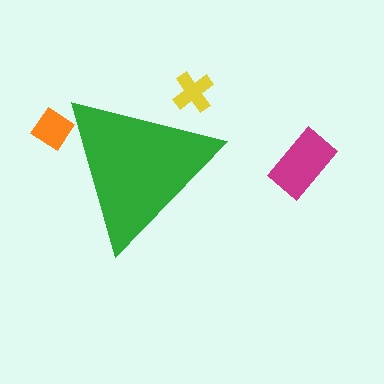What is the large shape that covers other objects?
A green triangle.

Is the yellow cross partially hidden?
Yes, the yellow cross is partially hidden behind the green triangle.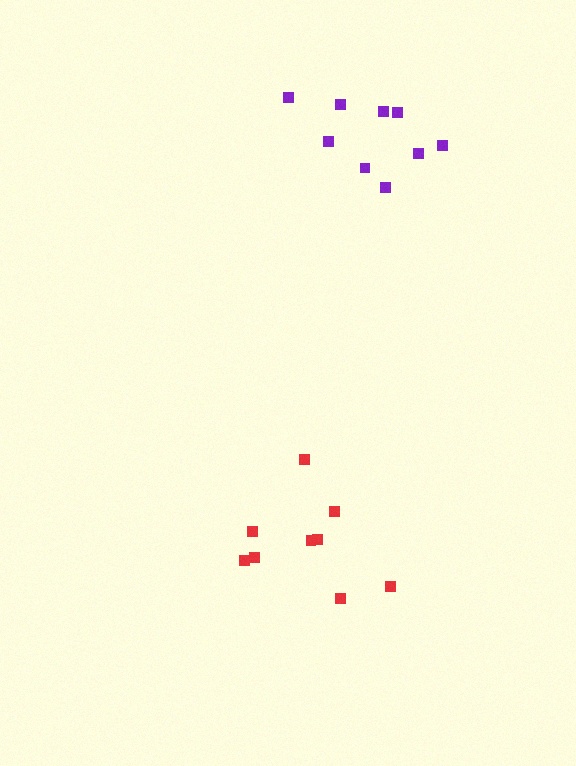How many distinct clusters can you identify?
There are 2 distinct clusters.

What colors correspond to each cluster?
The clusters are colored: purple, red.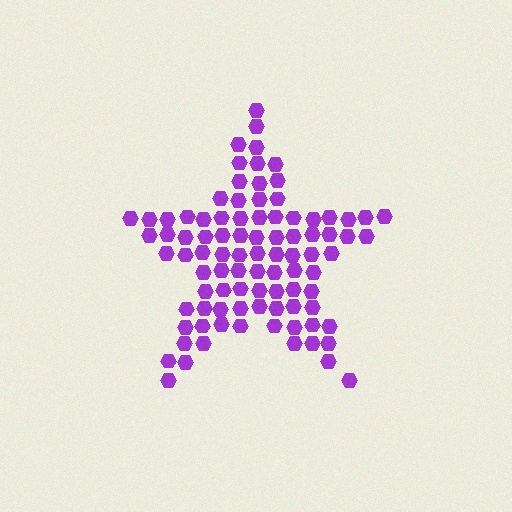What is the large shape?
The large shape is a star.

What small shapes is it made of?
It is made of small hexagons.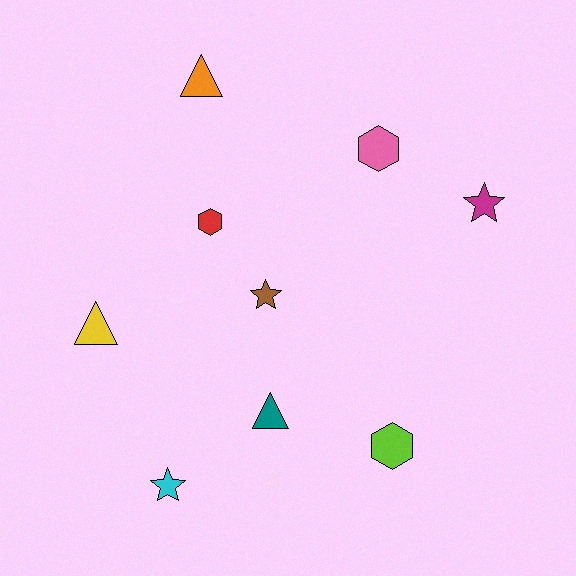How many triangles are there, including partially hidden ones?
There are 3 triangles.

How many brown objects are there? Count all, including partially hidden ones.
There is 1 brown object.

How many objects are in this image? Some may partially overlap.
There are 9 objects.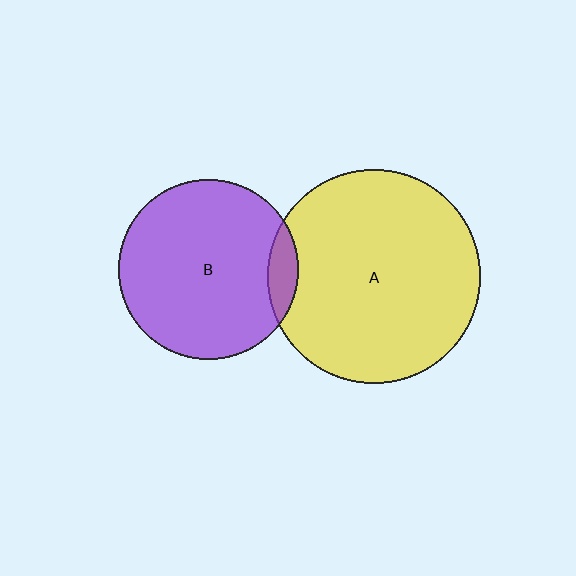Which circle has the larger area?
Circle A (yellow).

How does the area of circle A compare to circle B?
Approximately 1.4 times.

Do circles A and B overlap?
Yes.